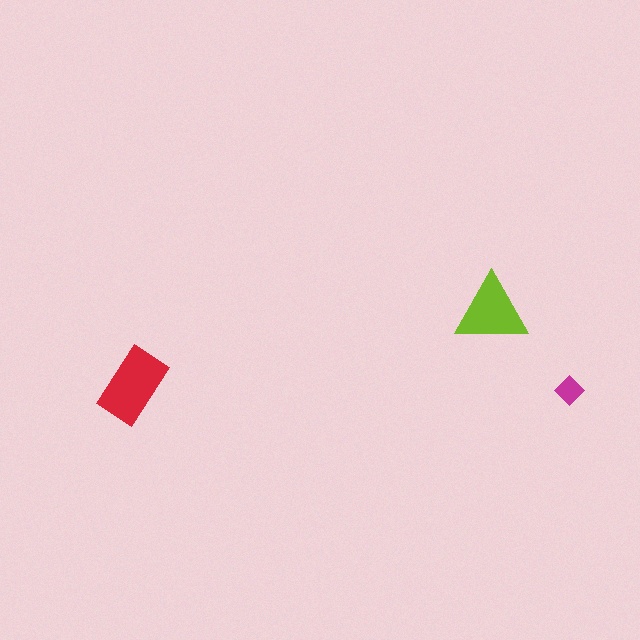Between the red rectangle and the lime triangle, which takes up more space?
The red rectangle.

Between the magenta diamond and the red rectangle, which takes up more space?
The red rectangle.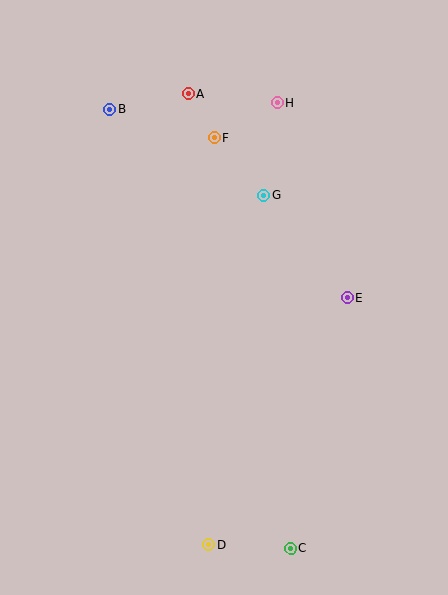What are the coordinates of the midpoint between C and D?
The midpoint between C and D is at (250, 546).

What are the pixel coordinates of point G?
Point G is at (264, 195).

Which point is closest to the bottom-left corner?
Point D is closest to the bottom-left corner.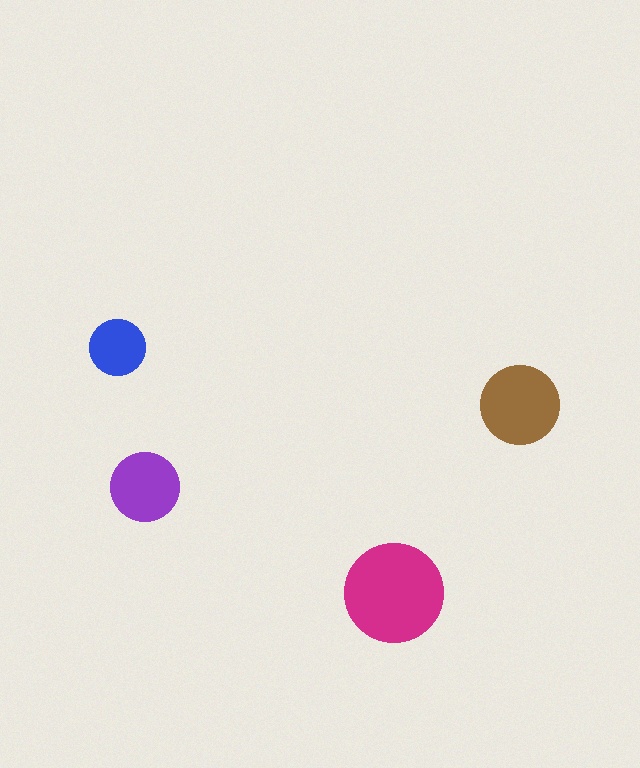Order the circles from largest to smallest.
the magenta one, the brown one, the purple one, the blue one.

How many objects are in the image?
There are 4 objects in the image.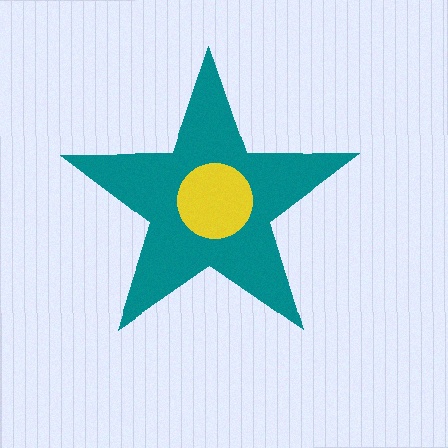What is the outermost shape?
The teal star.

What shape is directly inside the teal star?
The yellow circle.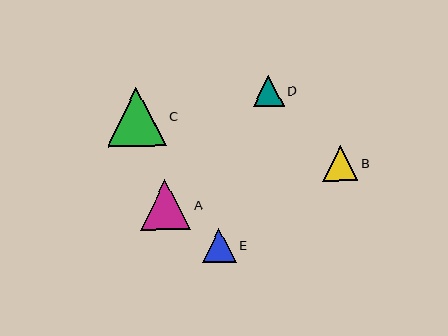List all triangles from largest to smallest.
From largest to smallest: C, A, B, E, D.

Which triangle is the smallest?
Triangle D is the smallest with a size of approximately 31 pixels.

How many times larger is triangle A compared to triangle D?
Triangle A is approximately 1.6 times the size of triangle D.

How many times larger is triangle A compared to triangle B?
Triangle A is approximately 1.4 times the size of triangle B.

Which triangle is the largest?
Triangle C is the largest with a size of approximately 59 pixels.